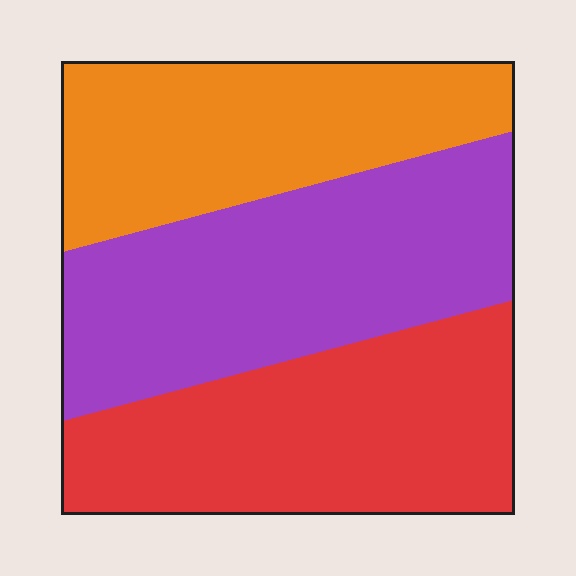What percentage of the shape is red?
Red takes up about one third (1/3) of the shape.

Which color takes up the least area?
Orange, at roughly 30%.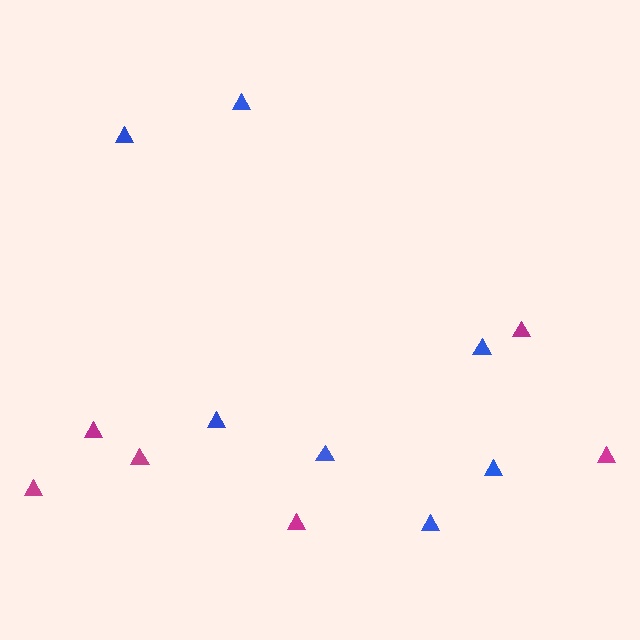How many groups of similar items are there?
There are 2 groups: one group of blue triangles (7) and one group of magenta triangles (6).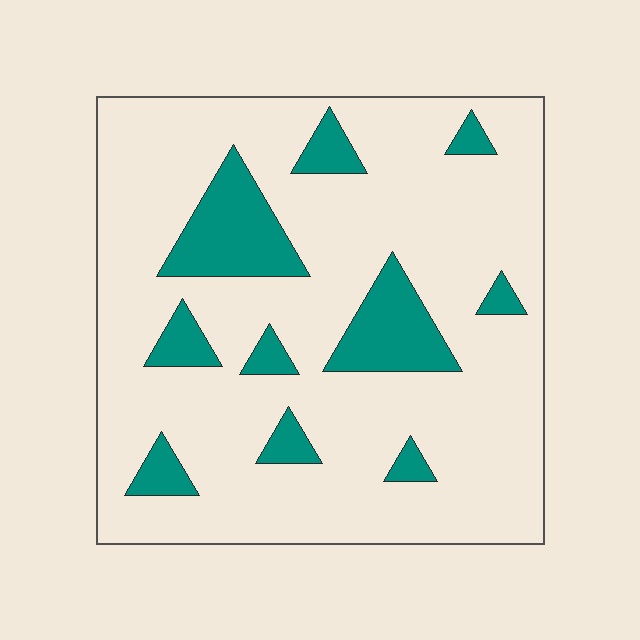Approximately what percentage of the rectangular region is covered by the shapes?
Approximately 15%.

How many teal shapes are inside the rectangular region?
10.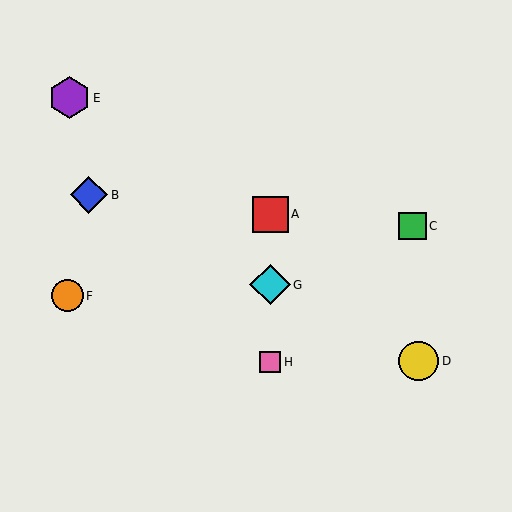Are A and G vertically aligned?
Yes, both are at x≈270.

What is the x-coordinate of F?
Object F is at x≈67.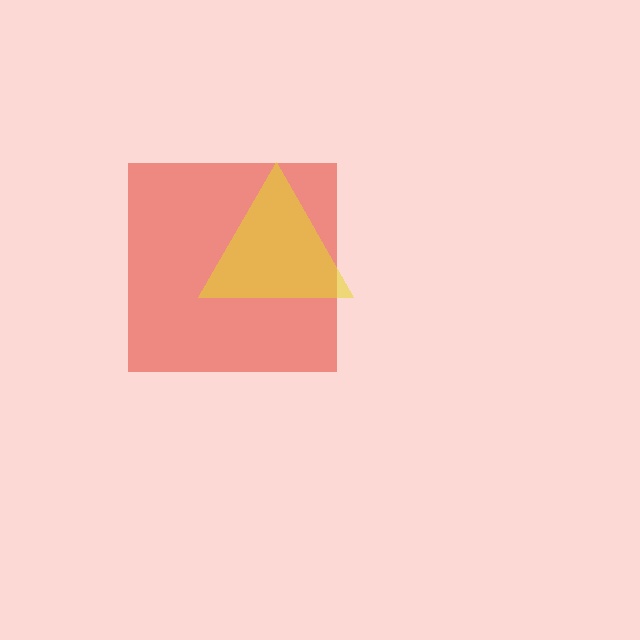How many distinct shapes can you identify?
There are 2 distinct shapes: a red square, a yellow triangle.